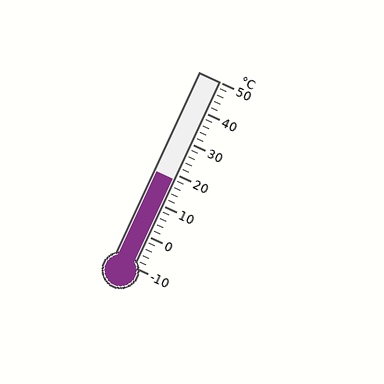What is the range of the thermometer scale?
The thermometer scale ranges from -10°C to 50°C.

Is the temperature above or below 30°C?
The temperature is below 30°C.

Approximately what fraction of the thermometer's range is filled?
The thermometer is filled to approximately 45% of its range.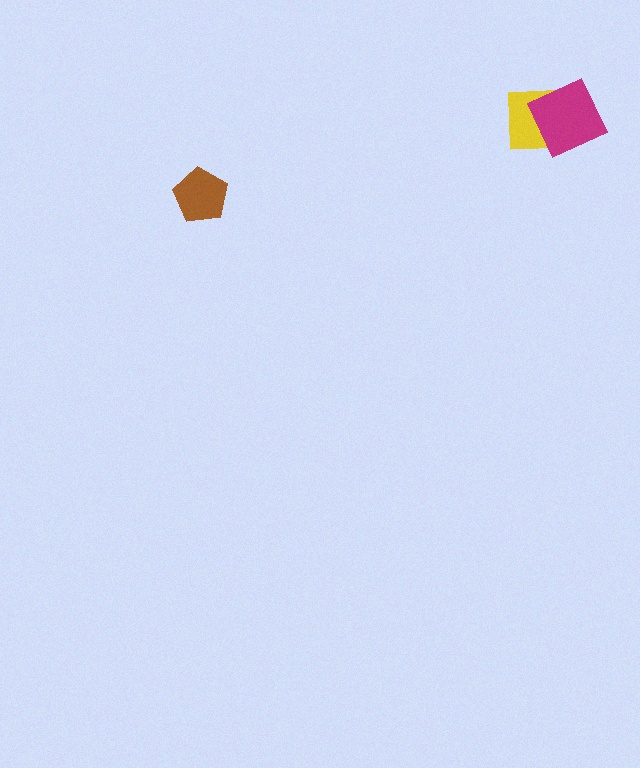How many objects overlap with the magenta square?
1 object overlaps with the magenta square.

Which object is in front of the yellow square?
The magenta square is in front of the yellow square.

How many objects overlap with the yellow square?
1 object overlaps with the yellow square.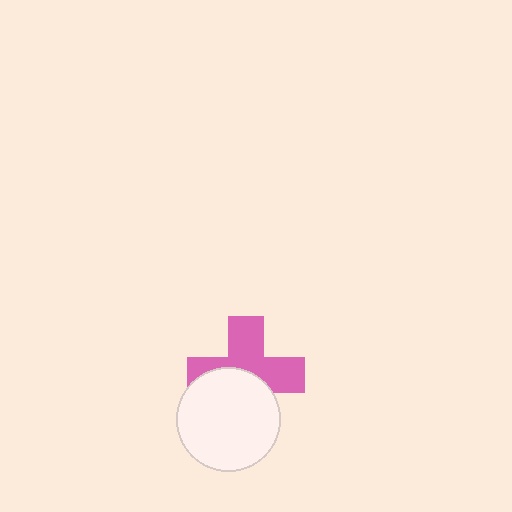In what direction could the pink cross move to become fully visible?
The pink cross could move up. That would shift it out from behind the white circle entirely.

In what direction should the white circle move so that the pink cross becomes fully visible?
The white circle should move down. That is the shortest direction to clear the overlap and leave the pink cross fully visible.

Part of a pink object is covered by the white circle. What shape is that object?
It is a cross.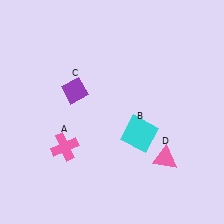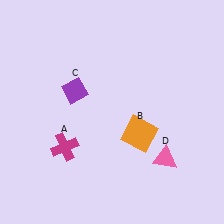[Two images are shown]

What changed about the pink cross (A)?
In Image 1, A is pink. In Image 2, it changed to magenta.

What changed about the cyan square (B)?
In Image 1, B is cyan. In Image 2, it changed to orange.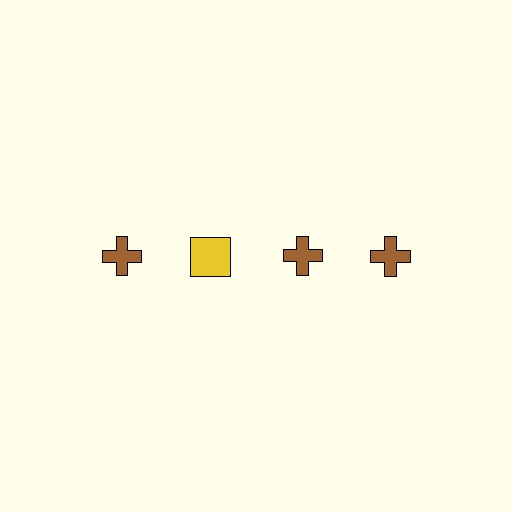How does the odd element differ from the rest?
It differs in both color (yellow instead of brown) and shape (square instead of cross).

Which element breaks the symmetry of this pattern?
The yellow square in the top row, second from left column breaks the symmetry. All other shapes are brown crosses.